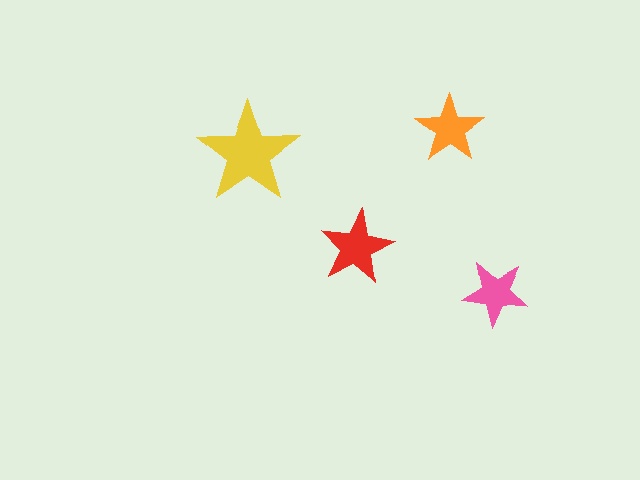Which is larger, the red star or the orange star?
The red one.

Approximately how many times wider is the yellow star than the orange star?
About 1.5 times wider.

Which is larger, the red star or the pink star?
The red one.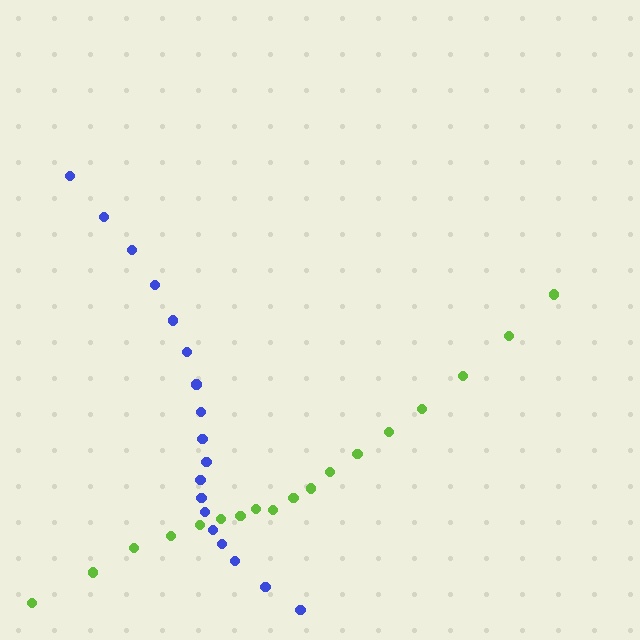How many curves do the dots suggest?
There are 2 distinct paths.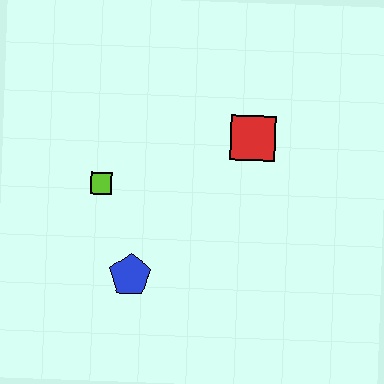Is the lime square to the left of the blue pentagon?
Yes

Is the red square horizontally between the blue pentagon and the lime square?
No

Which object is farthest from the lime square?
The red square is farthest from the lime square.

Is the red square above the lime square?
Yes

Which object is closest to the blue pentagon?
The lime square is closest to the blue pentagon.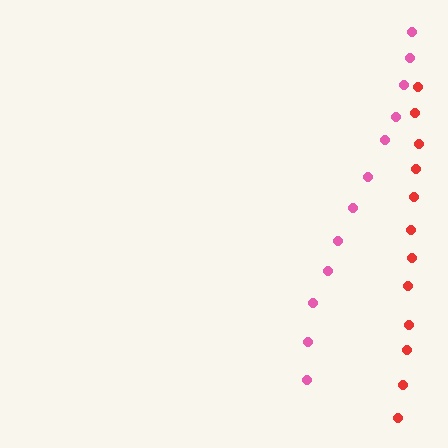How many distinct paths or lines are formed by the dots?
There are 2 distinct paths.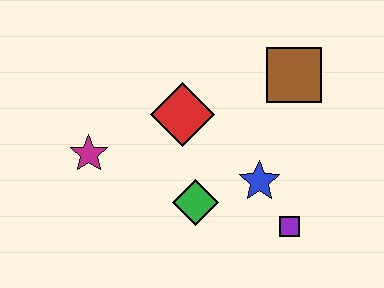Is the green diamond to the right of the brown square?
No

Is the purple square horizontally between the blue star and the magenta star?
No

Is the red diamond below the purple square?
No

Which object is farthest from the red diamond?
The purple square is farthest from the red diamond.